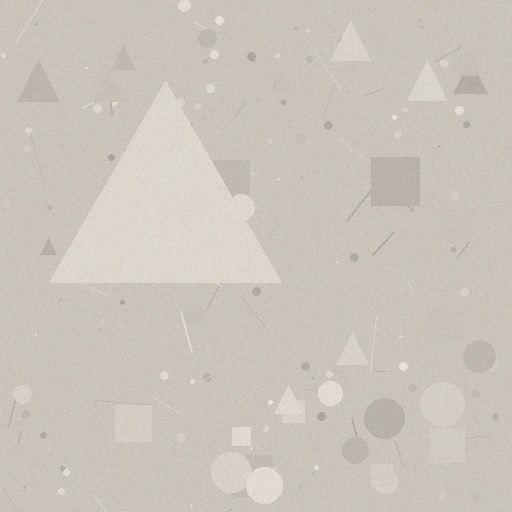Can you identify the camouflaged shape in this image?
The camouflaged shape is a triangle.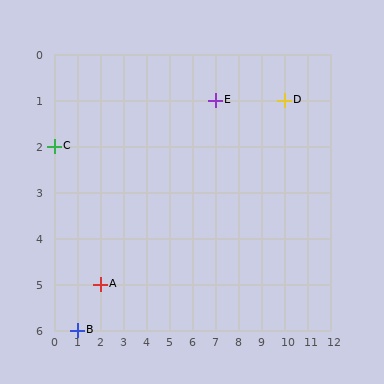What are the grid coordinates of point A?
Point A is at grid coordinates (2, 5).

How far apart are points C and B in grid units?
Points C and B are 1 column and 4 rows apart (about 4.1 grid units diagonally).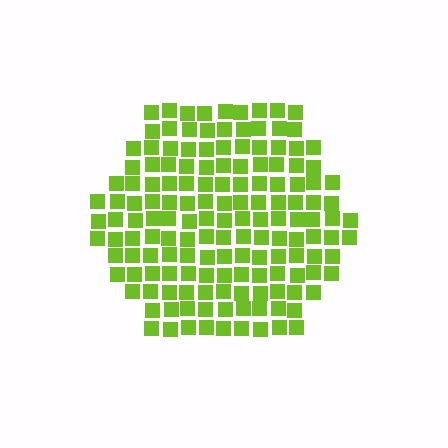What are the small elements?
The small elements are squares.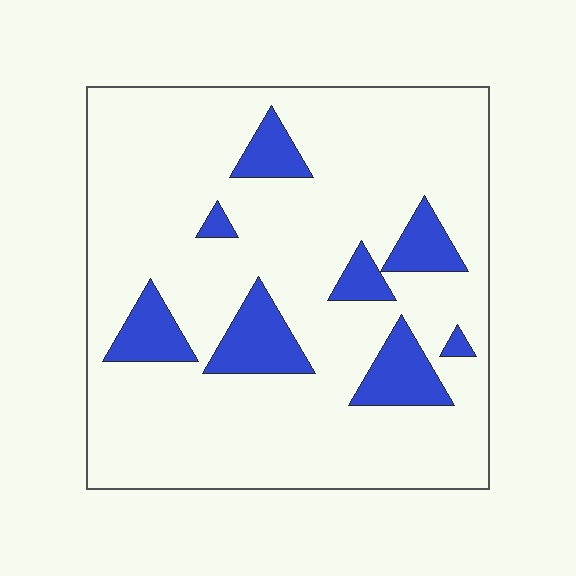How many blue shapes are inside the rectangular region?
8.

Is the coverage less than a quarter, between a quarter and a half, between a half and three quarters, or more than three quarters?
Less than a quarter.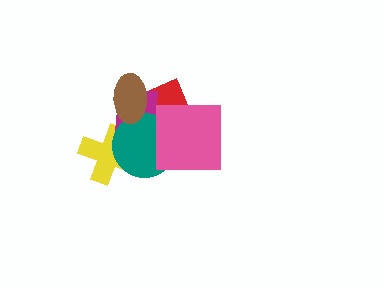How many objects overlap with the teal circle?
5 objects overlap with the teal circle.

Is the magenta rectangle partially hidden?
Yes, it is partially covered by another shape.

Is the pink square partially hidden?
No, no other shape covers it.